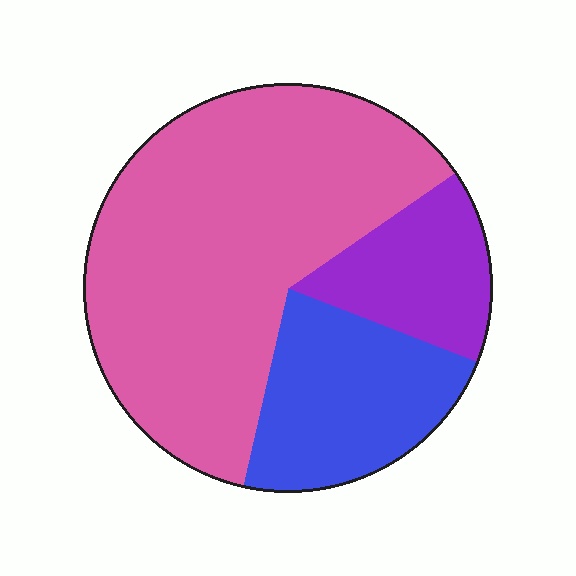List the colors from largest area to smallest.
From largest to smallest: pink, blue, purple.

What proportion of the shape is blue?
Blue takes up about one quarter (1/4) of the shape.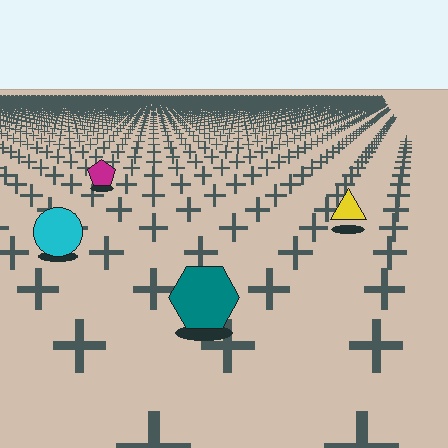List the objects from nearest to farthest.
From nearest to farthest: the teal hexagon, the cyan circle, the yellow triangle, the magenta pentagon.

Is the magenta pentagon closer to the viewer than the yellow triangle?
No. The yellow triangle is closer — you can tell from the texture gradient: the ground texture is coarser near it.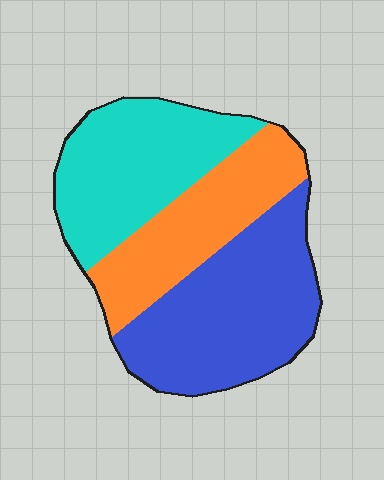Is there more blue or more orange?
Blue.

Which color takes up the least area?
Orange, at roughly 25%.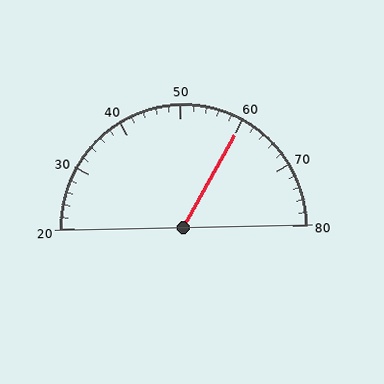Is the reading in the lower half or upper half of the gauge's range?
The reading is in the upper half of the range (20 to 80).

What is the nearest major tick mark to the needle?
The nearest major tick mark is 60.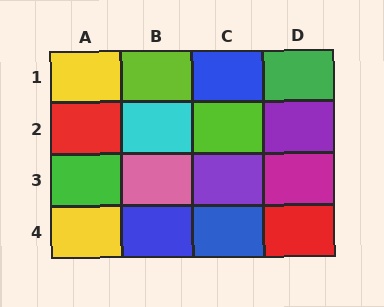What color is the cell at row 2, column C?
Lime.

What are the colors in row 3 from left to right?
Green, pink, purple, magenta.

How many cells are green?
2 cells are green.